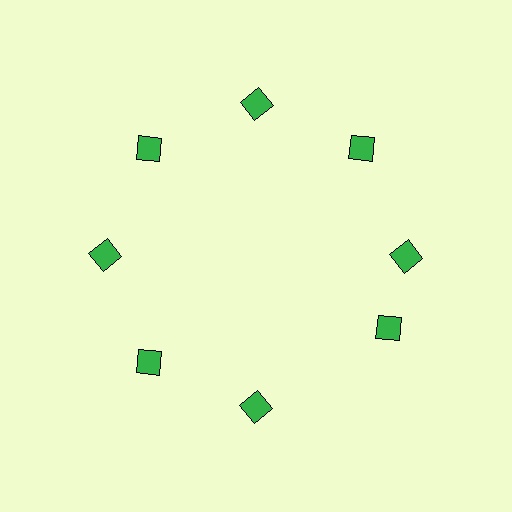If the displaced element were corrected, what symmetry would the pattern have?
It would have 8-fold rotational symmetry — the pattern would map onto itself every 45 degrees.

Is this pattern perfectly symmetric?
No. The 8 green diamonds are arranged in a ring, but one element near the 4 o'clock position is rotated out of alignment along the ring, breaking the 8-fold rotational symmetry.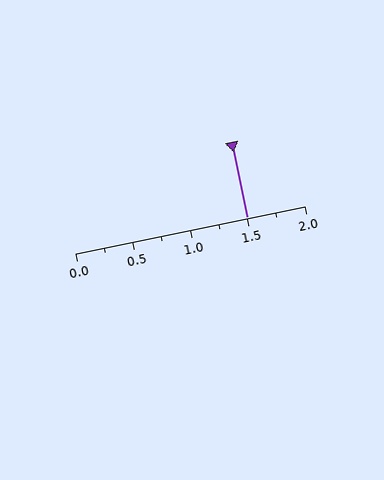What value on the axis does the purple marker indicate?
The marker indicates approximately 1.5.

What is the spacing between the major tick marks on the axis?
The major ticks are spaced 0.5 apart.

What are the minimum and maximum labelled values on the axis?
The axis runs from 0.0 to 2.0.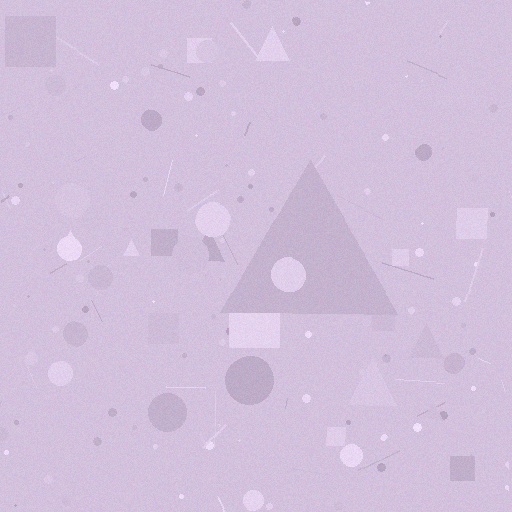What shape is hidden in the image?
A triangle is hidden in the image.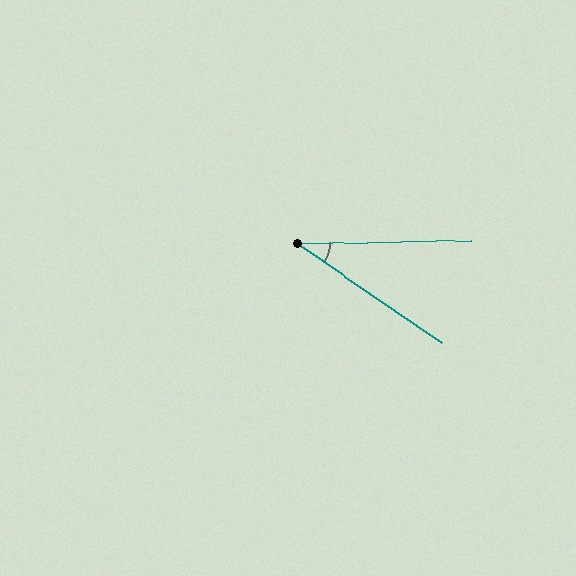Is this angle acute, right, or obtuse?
It is acute.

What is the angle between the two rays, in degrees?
Approximately 36 degrees.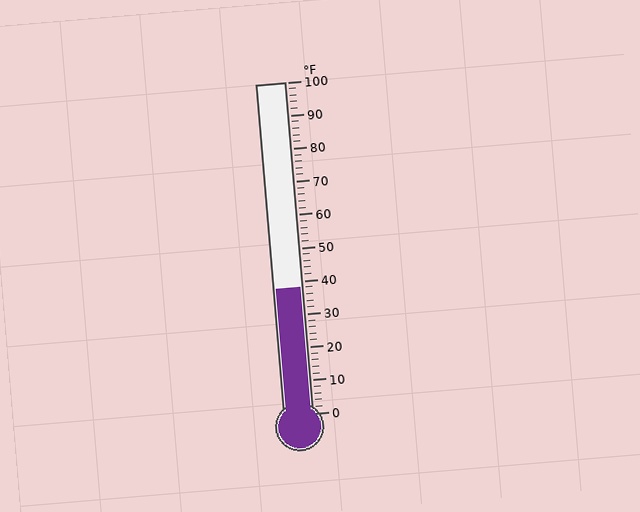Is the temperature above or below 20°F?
The temperature is above 20°F.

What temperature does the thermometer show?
The thermometer shows approximately 38°F.